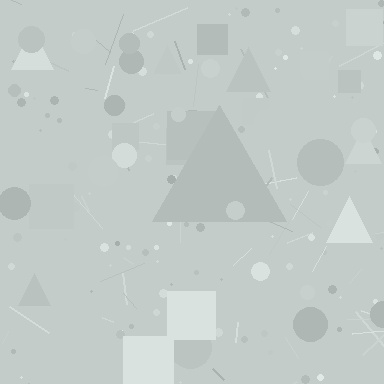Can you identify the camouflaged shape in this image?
The camouflaged shape is a triangle.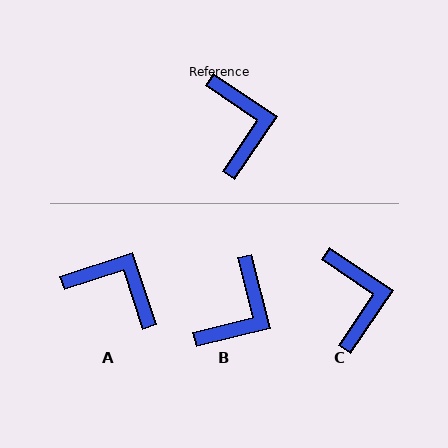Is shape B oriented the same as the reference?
No, it is off by about 41 degrees.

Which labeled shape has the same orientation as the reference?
C.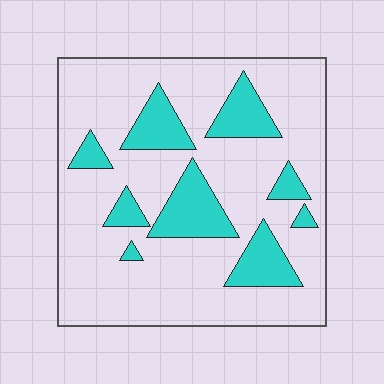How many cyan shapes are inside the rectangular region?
9.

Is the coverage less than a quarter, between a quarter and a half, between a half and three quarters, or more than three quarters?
Less than a quarter.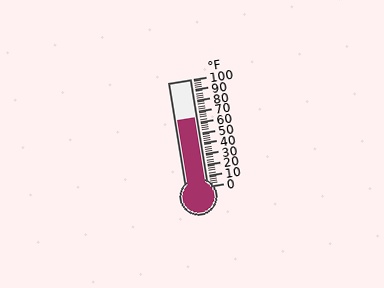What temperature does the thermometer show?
The thermometer shows approximately 64°F.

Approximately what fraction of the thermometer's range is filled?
The thermometer is filled to approximately 65% of its range.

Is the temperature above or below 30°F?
The temperature is above 30°F.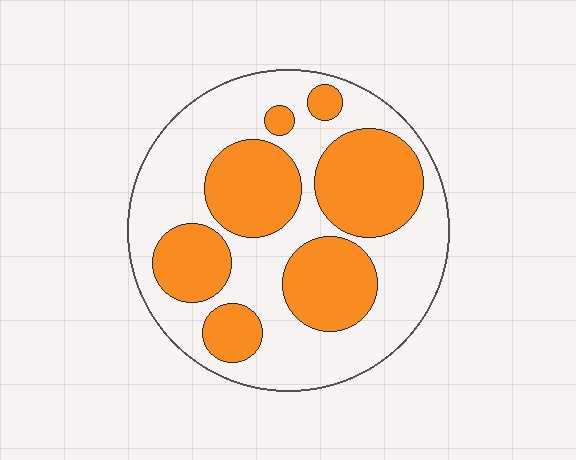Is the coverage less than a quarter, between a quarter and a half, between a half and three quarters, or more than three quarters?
Between a quarter and a half.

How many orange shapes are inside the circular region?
7.